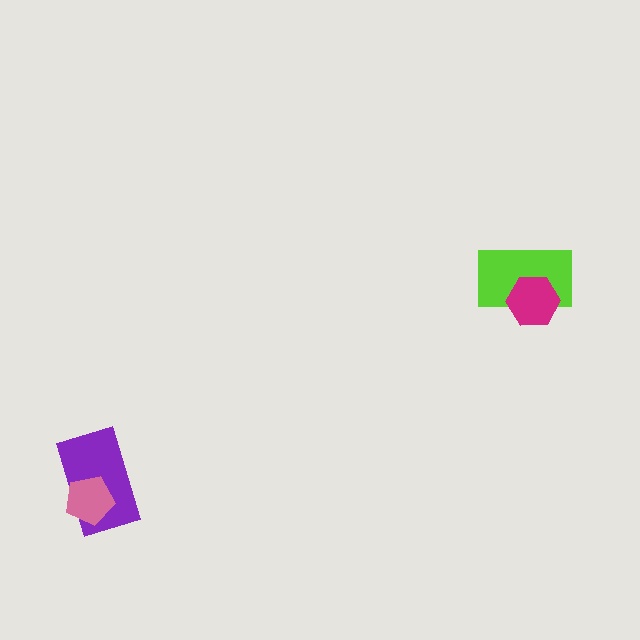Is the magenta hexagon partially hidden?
No, no other shape covers it.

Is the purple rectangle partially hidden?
Yes, it is partially covered by another shape.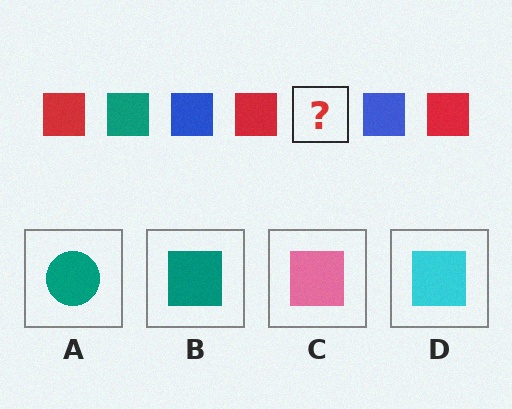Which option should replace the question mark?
Option B.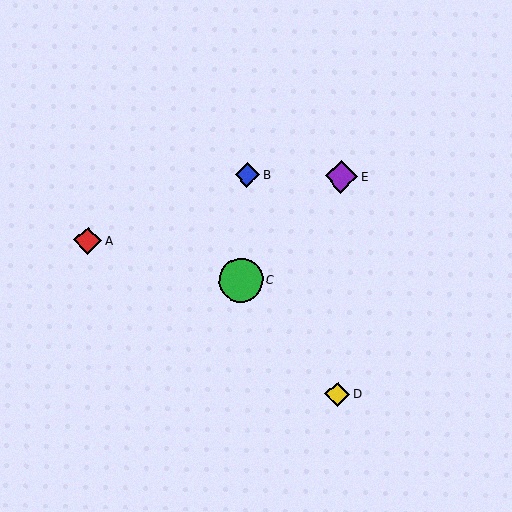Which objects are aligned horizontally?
Objects B, E are aligned horizontally.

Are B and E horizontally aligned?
Yes, both are at y≈175.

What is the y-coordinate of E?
Object E is at y≈177.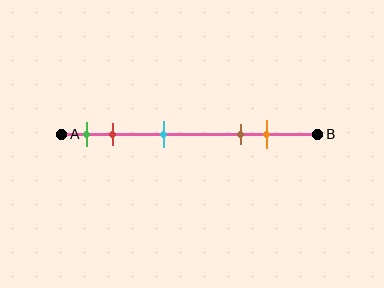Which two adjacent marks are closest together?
The green and red marks are the closest adjacent pair.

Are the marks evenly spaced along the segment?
No, the marks are not evenly spaced.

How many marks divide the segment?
There are 5 marks dividing the segment.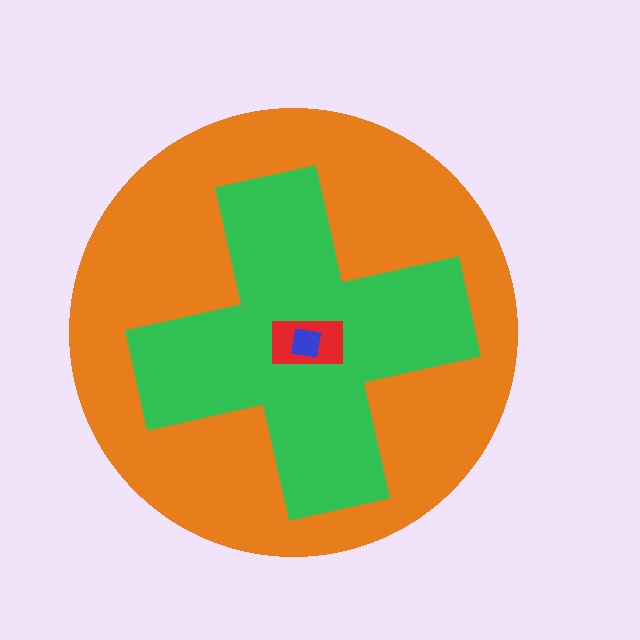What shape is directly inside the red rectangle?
The blue square.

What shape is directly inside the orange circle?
The green cross.